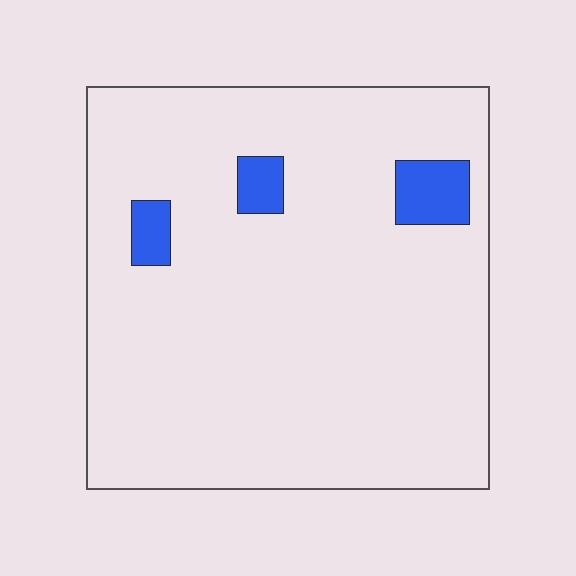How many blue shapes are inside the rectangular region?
3.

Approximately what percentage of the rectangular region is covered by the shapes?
Approximately 5%.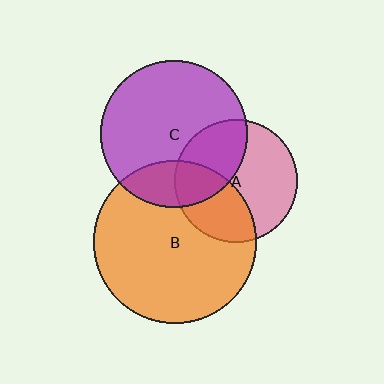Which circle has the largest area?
Circle B (orange).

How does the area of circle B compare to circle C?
Approximately 1.2 times.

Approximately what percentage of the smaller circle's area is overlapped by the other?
Approximately 35%.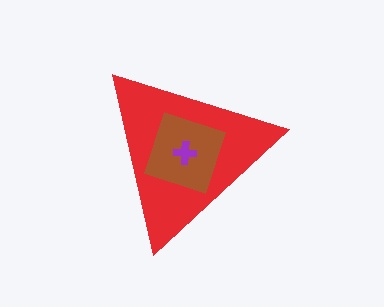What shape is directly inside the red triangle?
The brown diamond.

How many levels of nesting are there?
3.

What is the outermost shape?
The red triangle.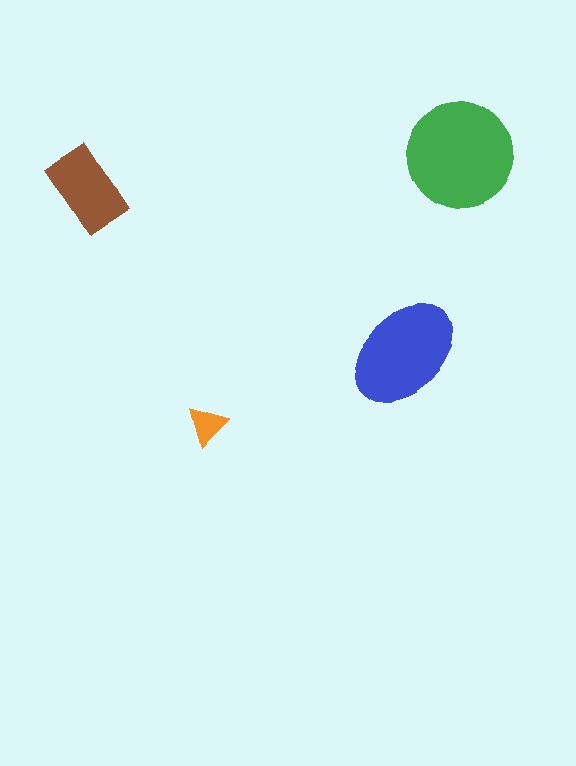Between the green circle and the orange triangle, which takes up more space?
The green circle.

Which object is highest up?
The green circle is topmost.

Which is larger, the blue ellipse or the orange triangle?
The blue ellipse.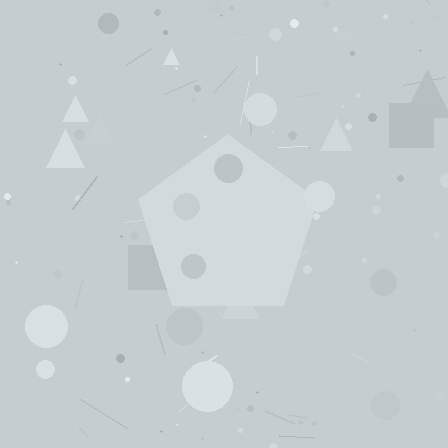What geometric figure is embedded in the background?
A pentagon is embedded in the background.